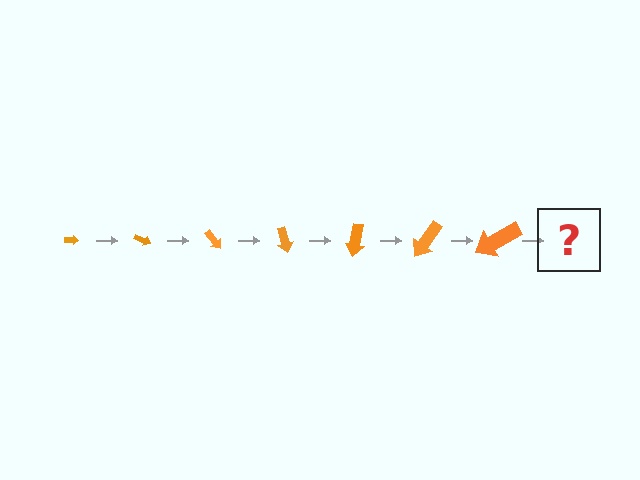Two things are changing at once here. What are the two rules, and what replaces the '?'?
The two rules are that the arrow grows larger each step and it rotates 25 degrees each step. The '?' should be an arrow, larger than the previous one and rotated 175 degrees from the start.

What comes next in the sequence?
The next element should be an arrow, larger than the previous one and rotated 175 degrees from the start.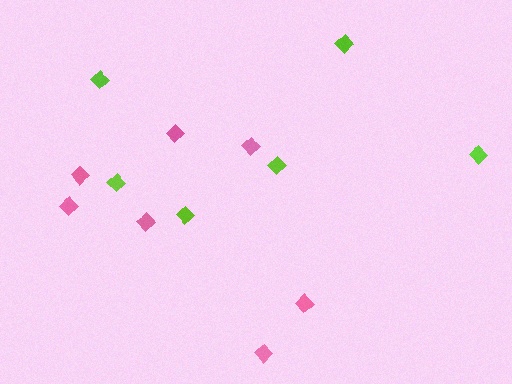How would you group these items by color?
There are 2 groups: one group of pink diamonds (7) and one group of lime diamonds (6).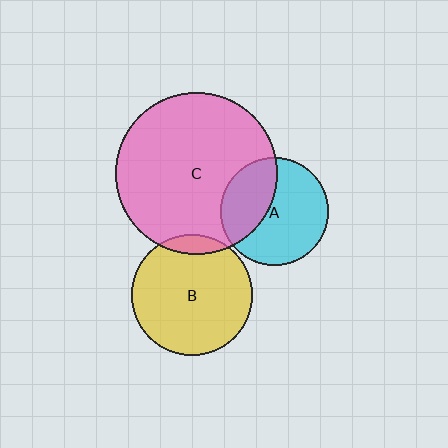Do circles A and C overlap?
Yes.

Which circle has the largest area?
Circle C (pink).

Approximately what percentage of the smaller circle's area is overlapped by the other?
Approximately 35%.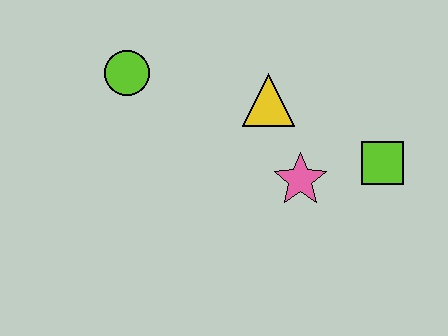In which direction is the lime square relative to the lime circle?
The lime square is to the right of the lime circle.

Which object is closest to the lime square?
The pink star is closest to the lime square.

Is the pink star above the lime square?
No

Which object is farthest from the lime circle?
The lime square is farthest from the lime circle.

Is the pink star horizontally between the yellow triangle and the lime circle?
No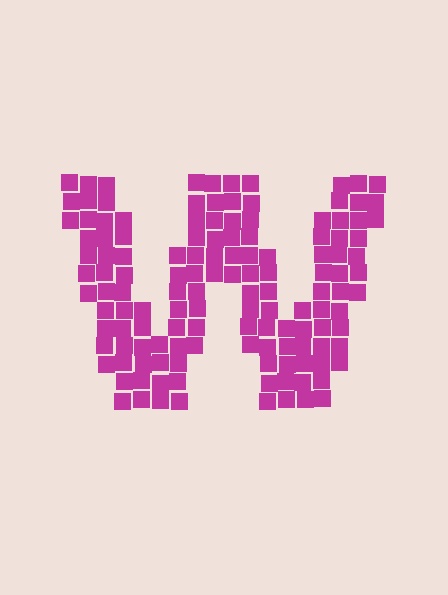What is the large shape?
The large shape is the letter W.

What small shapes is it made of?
It is made of small squares.